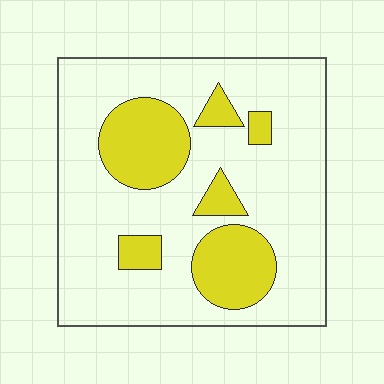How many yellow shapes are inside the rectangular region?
6.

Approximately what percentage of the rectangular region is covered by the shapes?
Approximately 25%.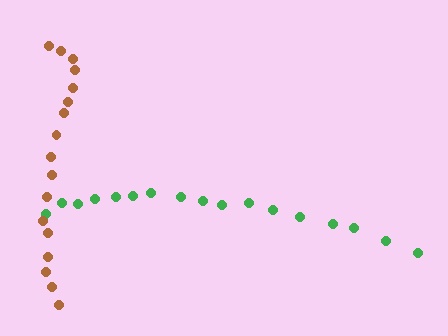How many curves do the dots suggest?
There are 2 distinct paths.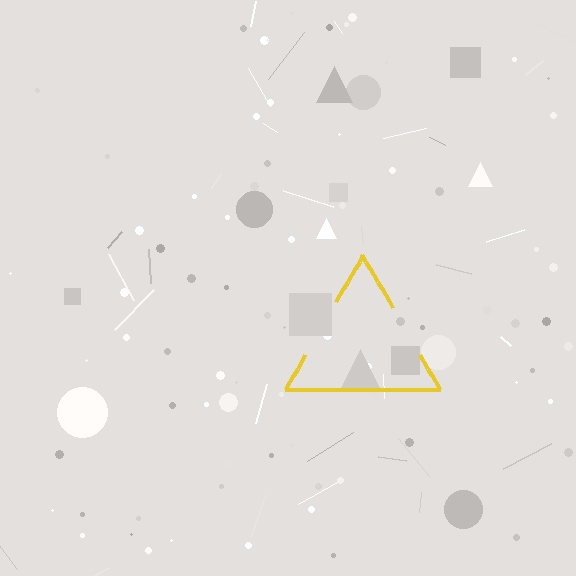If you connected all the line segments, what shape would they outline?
They would outline a triangle.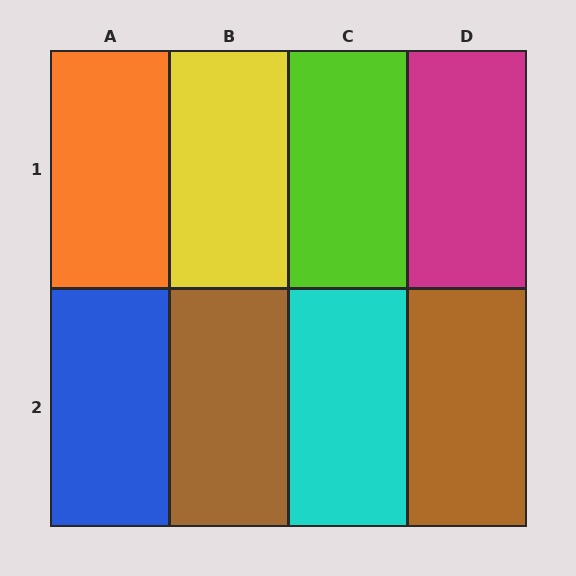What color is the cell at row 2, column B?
Brown.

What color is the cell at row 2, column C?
Cyan.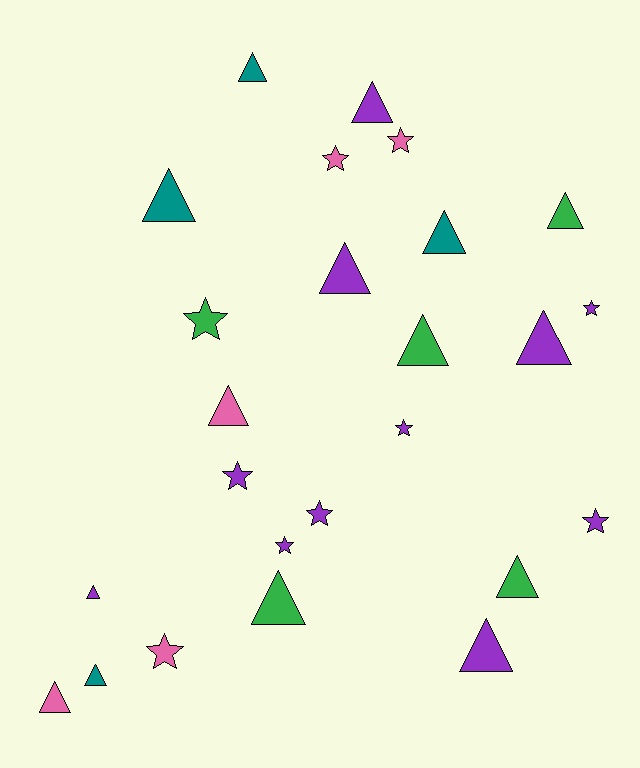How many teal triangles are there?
There are 4 teal triangles.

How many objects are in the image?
There are 25 objects.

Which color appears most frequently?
Purple, with 11 objects.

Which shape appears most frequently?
Triangle, with 15 objects.